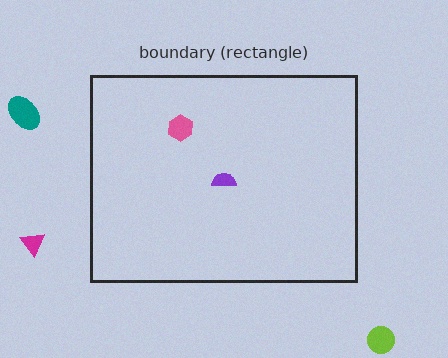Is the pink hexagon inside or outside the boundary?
Inside.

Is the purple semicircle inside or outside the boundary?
Inside.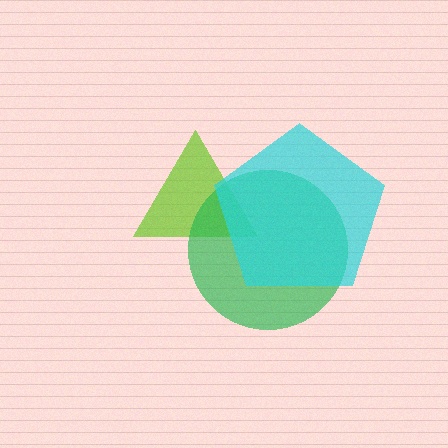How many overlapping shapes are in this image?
There are 3 overlapping shapes in the image.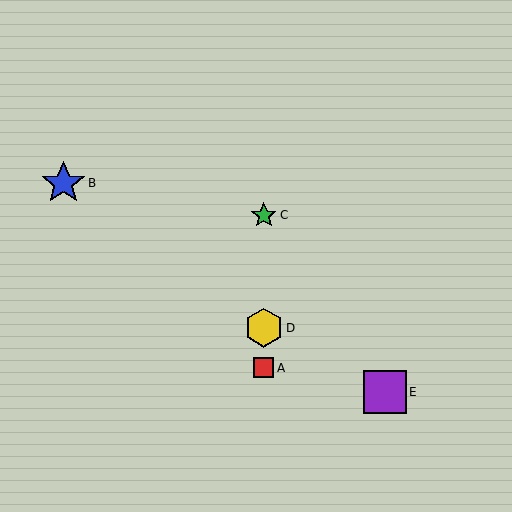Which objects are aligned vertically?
Objects A, C, D are aligned vertically.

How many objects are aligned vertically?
3 objects (A, C, D) are aligned vertically.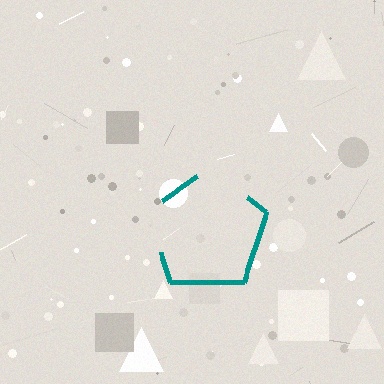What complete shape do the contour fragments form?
The contour fragments form a pentagon.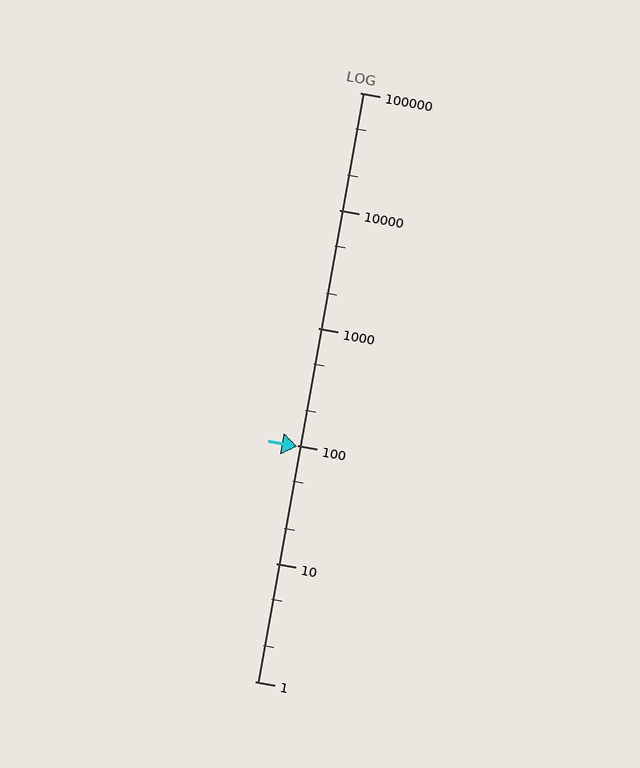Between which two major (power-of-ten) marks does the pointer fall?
The pointer is between 10 and 100.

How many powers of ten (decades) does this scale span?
The scale spans 5 decades, from 1 to 100000.